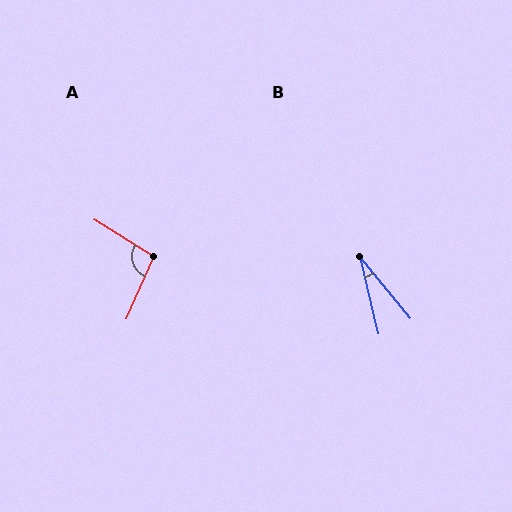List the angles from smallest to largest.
B (27°), A (99°).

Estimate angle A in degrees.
Approximately 99 degrees.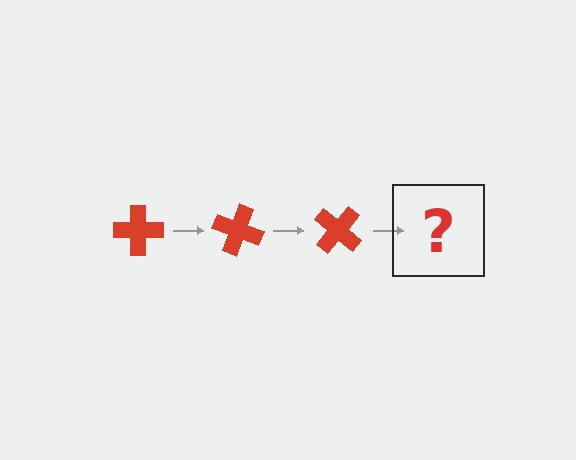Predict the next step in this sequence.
The next step is a red cross rotated 60 degrees.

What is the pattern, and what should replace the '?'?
The pattern is that the cross rotates 20 degrees each step. The '?' should be a red cross rotated 60 degrees.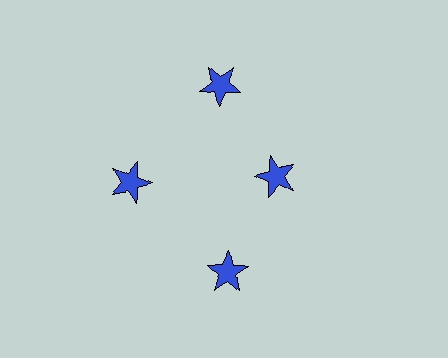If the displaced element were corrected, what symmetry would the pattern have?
It would have 4-fold rotational symmetry — the pattern would map onto itself every 90 degrees.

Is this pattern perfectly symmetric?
No. The 4 blue stars are arranged in a ring, but one element near the 3 o'clock position is pulled inward toward the center, breaking the 4-fold rotational symmetry.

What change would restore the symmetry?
The symmetry would be restored by moving it outward, back onto the ring so that all 4 stars sit at equal angles and equal distance from the center.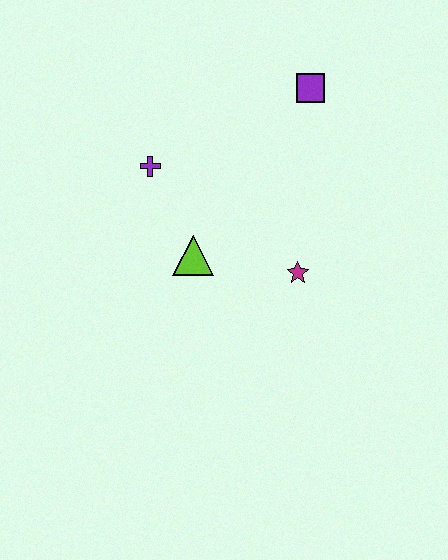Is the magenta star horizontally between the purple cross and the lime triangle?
No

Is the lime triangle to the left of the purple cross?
No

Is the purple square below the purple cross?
No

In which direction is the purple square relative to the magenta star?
The purple square is above the magenta star.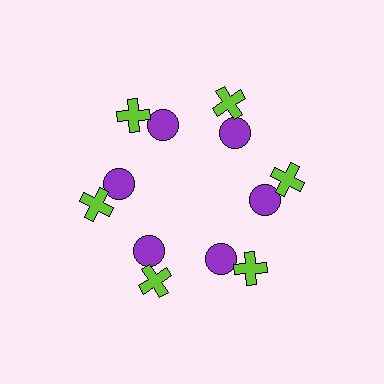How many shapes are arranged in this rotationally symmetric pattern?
There are 12 shapes, arranged in 6 groups of 2.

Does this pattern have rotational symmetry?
Yes, this pattern has 6-fold rotational symmetry. It looks the same after rotating 60 degrees around the center.